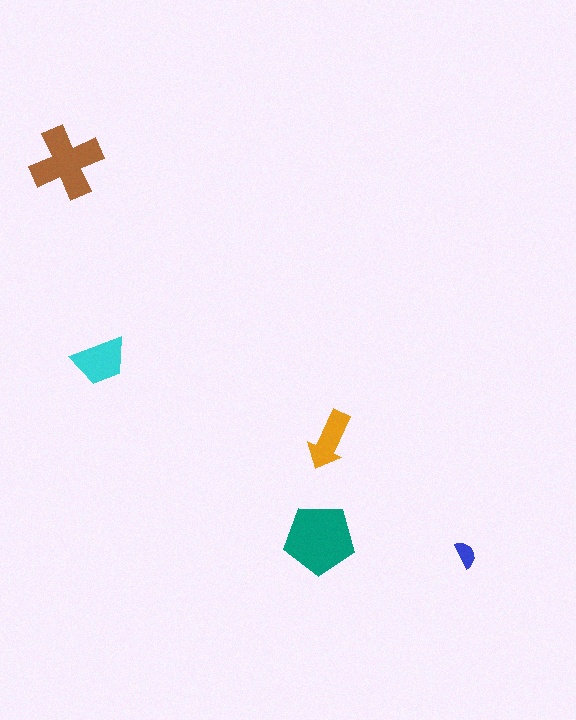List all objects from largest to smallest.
The teal pentagon, the brown cross, the cyan trapezoid, the orange arrow, the blue semicircle.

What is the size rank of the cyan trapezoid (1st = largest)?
3rd.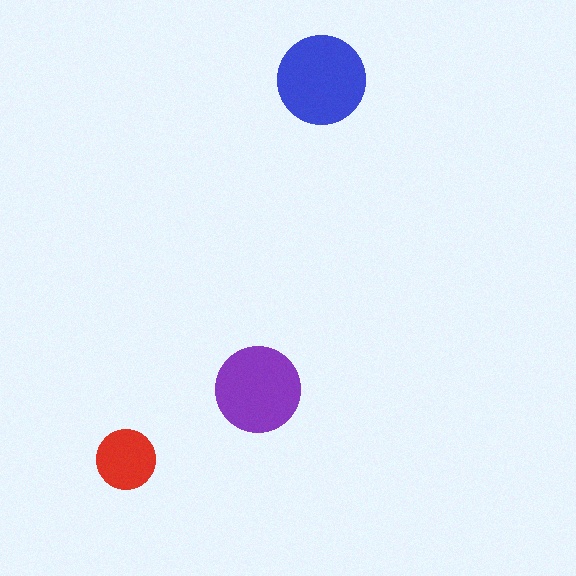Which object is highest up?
The blue circle is topmost.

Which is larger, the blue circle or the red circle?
The blue one.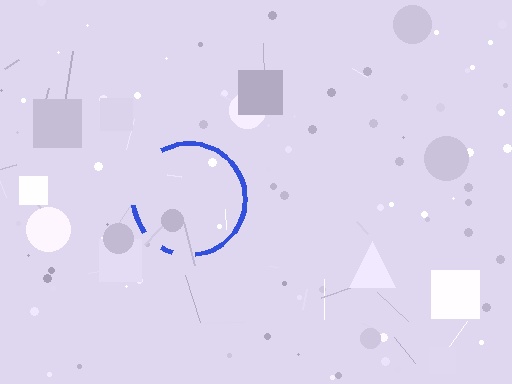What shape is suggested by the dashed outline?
The dashed outline suggests a circle.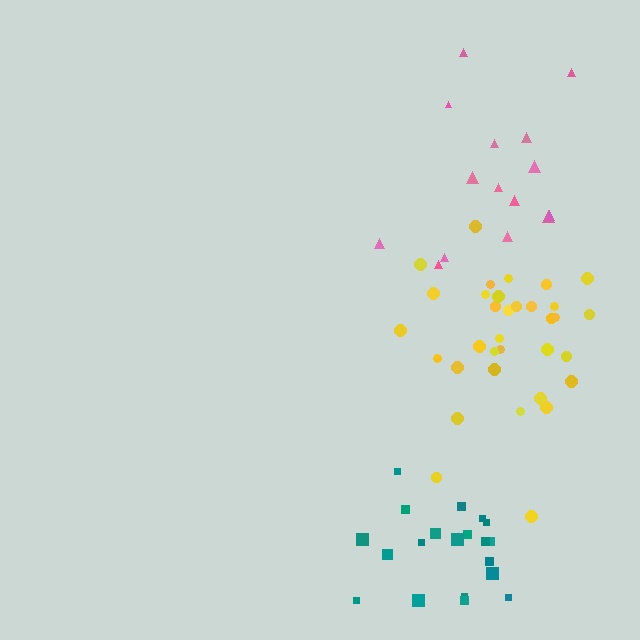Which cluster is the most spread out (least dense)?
Pink.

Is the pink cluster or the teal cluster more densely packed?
Teal.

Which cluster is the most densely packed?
Yellow.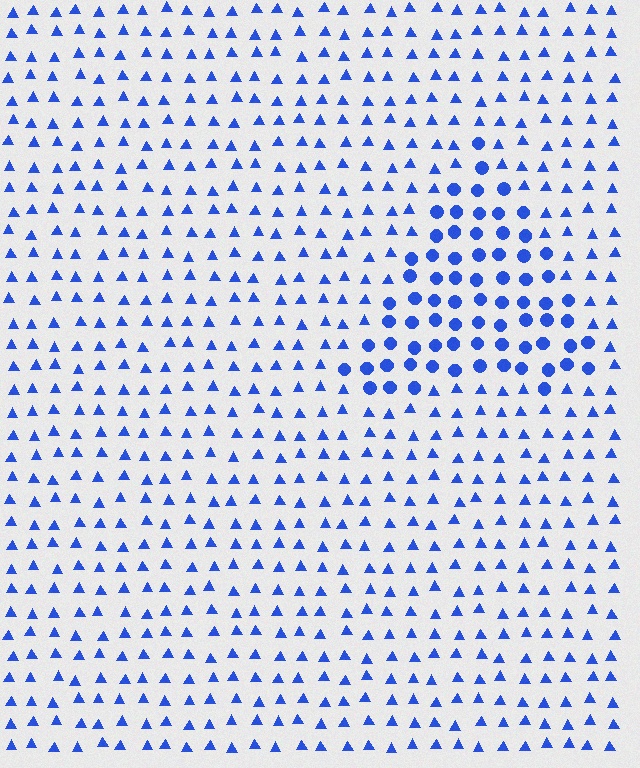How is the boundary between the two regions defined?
The boundary is defined by a change in element shape: circles inside vs. triangles outside. All elements share the same color and spacing.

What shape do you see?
I see a triangle.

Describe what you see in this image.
The image is filled with small blue elements arranged in a uniform grid. A triangle-shaped region contains circles, while the surrounding area contains triangles. The boundary is defined purely by the change in element shape.